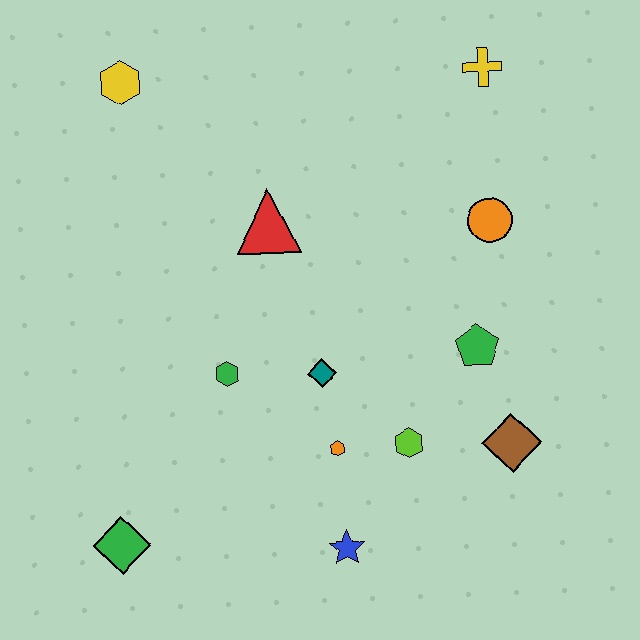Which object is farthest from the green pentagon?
The yellow hexagon is farthest from the green pentagon.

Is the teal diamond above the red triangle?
No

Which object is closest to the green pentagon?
The brown diamond is closest to the green pentagon.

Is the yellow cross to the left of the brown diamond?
Yes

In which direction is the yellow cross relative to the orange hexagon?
The yellow cross is above the orange hexagon.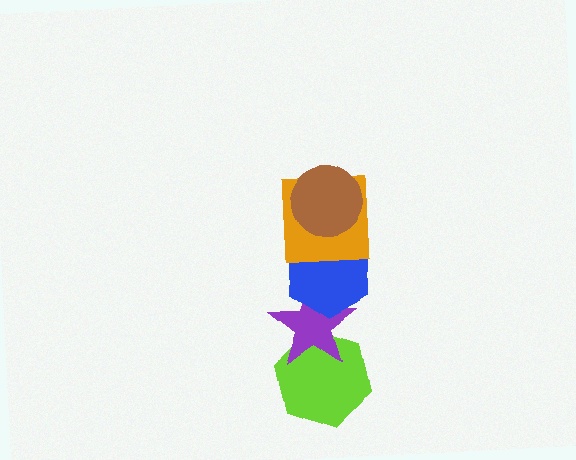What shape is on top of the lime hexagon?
The purple star is on top of the lime hexagon.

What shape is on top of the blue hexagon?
The orange square is on top of the blue hexagon.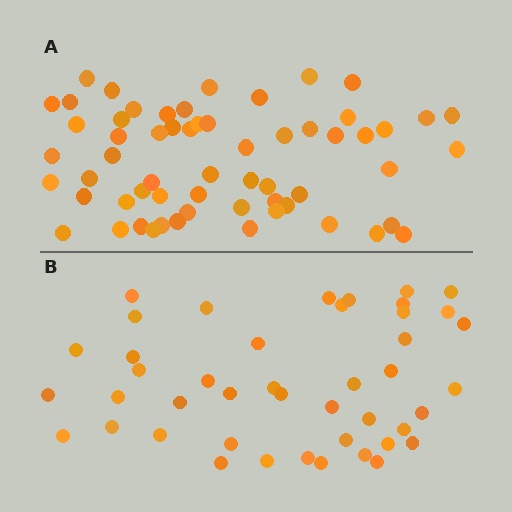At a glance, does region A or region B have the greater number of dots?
Region A (the top region) has more dots.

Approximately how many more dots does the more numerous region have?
Region A has approximately 15 more dots than region B.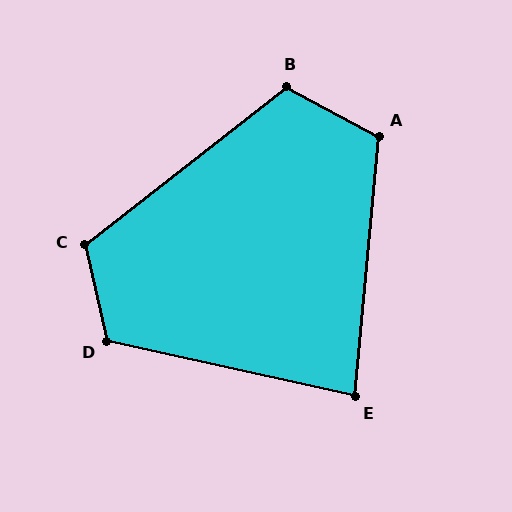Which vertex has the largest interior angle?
D, at approximately 115 degrees.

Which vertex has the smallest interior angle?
E, at approximately 83 degrees.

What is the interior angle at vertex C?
Approximately 115 degrees (obtuse).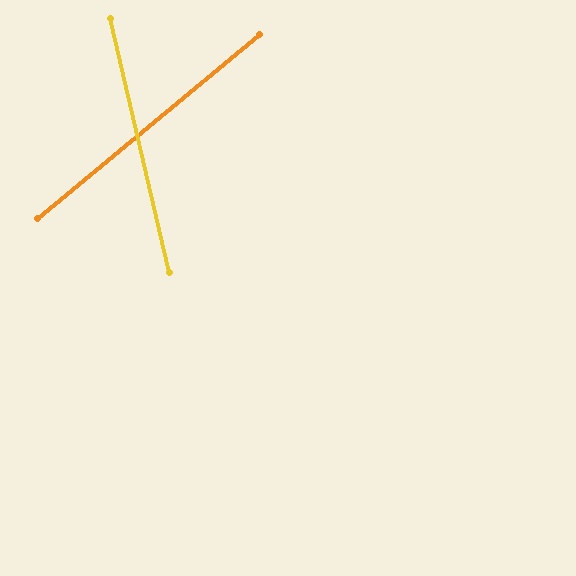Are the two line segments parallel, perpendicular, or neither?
Neither parallel nor perpendicular — they differ by about 63°.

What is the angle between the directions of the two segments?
Approximately 63 degrees.